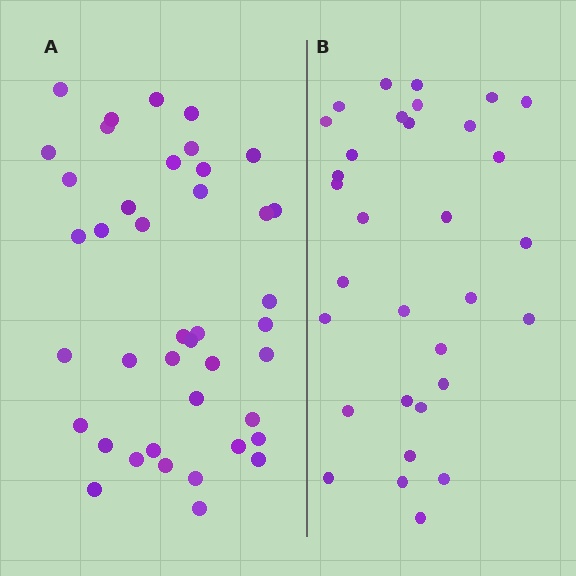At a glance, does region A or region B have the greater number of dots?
Region A (the left region) has more dots.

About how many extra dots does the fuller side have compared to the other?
Region A has roughly 8 or so more dots than region B.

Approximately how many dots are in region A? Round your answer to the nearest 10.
About 40 dots. (The exact count is 41, which rounds to 40.)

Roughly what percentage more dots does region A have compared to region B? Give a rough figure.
About 30% more.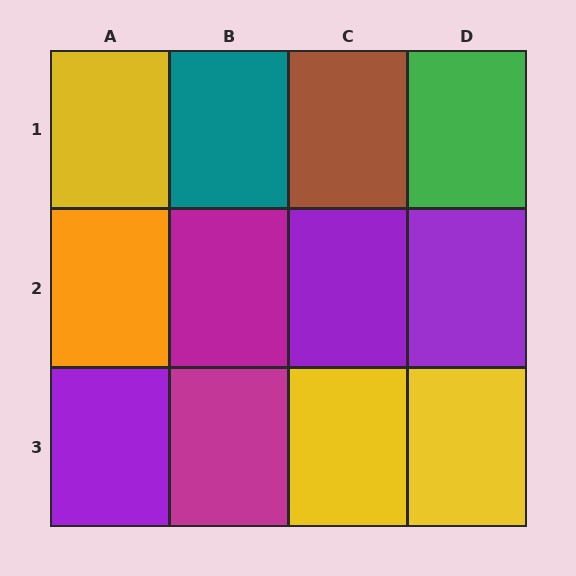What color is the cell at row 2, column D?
Purple.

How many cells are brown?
1 cell is brown.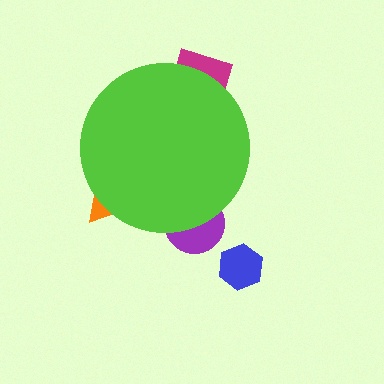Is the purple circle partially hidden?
Yes, the purple circle is partially hidden behind the lime circle.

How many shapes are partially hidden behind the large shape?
3 shapes are partially hidden.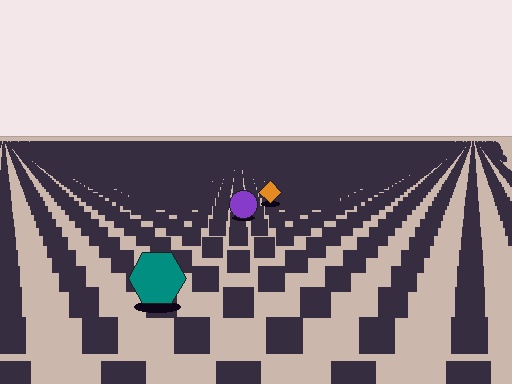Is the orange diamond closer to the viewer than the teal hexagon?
No. The teal hexagon is closer — you can tell from the texture gradient: the ground texture is coarser near it.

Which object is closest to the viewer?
The teal hexagon is closest. The texture marks near it are larger and more spread out.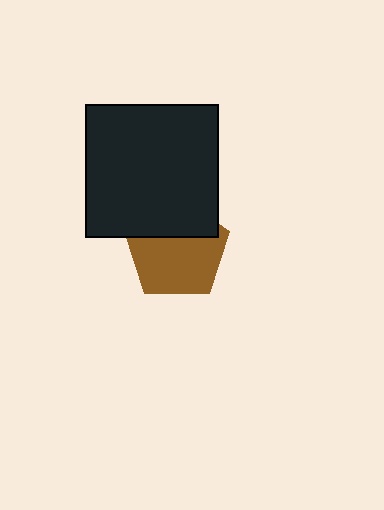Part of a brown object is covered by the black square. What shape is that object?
It is a pentagon.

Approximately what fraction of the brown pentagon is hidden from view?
Roughly 35% of the brown pentagon is hidden behind the black square.